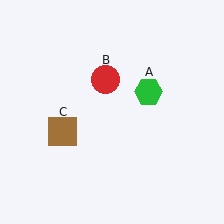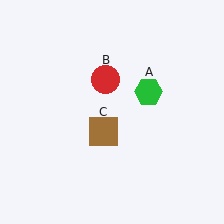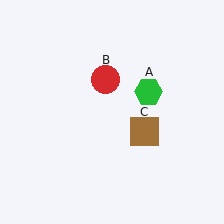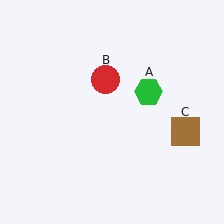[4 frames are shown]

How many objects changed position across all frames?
1 object changed position: brown square (object C).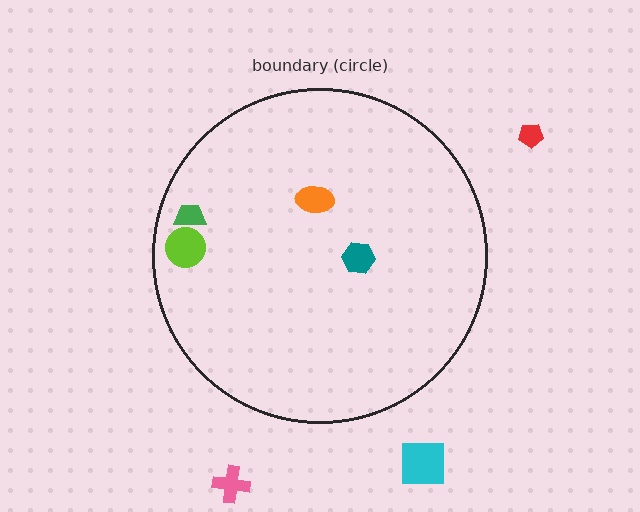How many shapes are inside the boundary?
4 inside, 3 outside.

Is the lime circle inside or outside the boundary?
Inside.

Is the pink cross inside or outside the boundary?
Outside.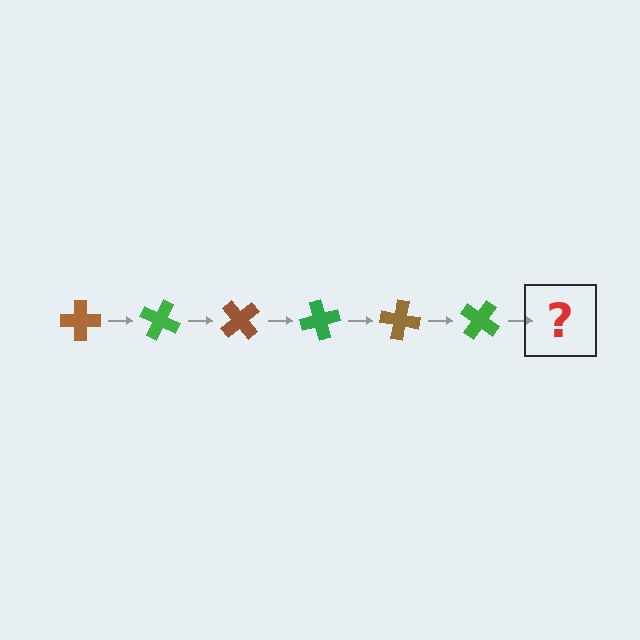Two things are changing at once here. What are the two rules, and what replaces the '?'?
The two rules are that it rotates 25 degrees each step and the color cycles through brown and green. The '?' should be a brown cross, rotated 150 degrees from the start.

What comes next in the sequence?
The next element should be a brown cross, rotated 150 degrees from the start.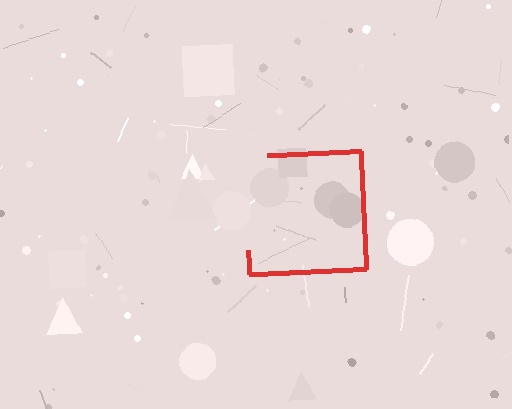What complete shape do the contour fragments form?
The contour fragments form a square.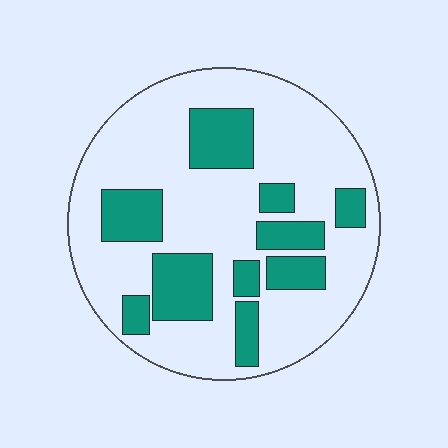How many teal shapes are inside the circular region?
10.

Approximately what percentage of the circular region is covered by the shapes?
Approximately 30%.